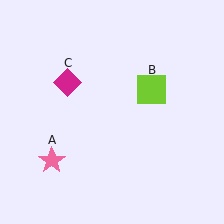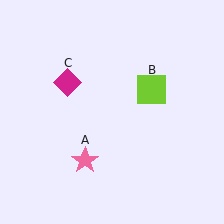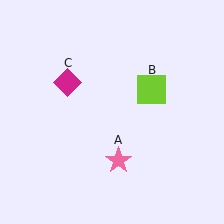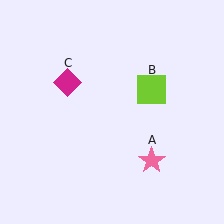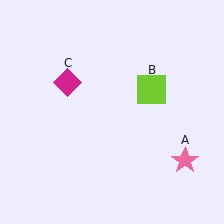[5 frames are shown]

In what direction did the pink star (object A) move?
The pink star (object A) moved right.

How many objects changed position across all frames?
1 object changed position: pink star (object A).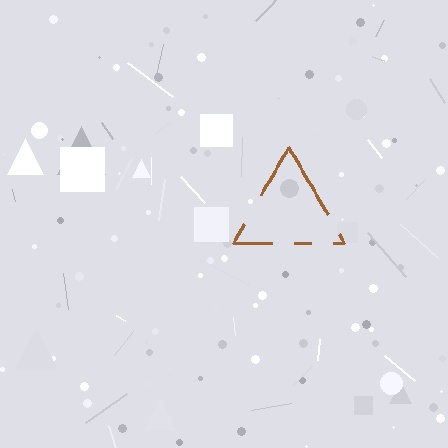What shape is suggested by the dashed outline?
The dashed outline suggests a triangle.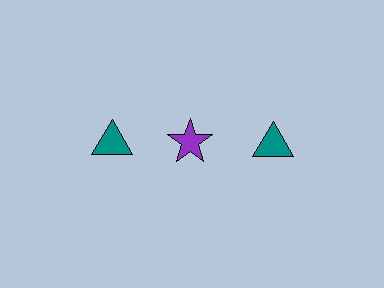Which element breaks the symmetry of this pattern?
The purple star in the top row, second from left column breaks the symmetry. All other shapes are teal triangles.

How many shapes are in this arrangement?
There are 3 shapes arranged in a grid pattern.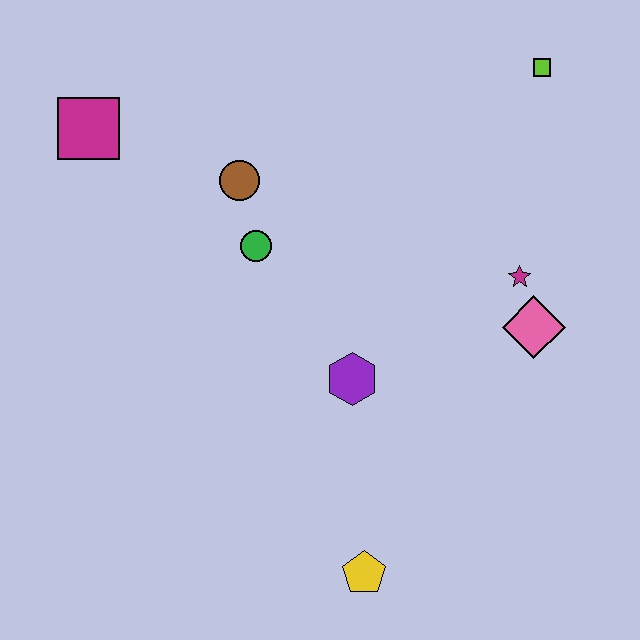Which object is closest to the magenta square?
The brown circle is closest to the magenta square.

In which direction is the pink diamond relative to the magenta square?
The pink diamond is to the right of the magenta square.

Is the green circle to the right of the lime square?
No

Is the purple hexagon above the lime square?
No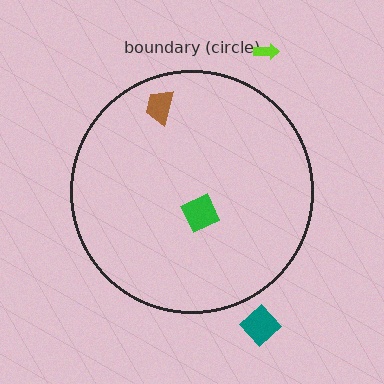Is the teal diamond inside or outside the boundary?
Outside.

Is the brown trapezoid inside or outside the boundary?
Inside.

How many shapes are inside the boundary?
2 inside, 2 outside.